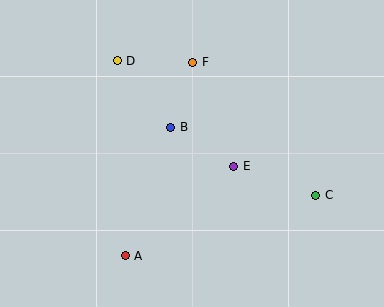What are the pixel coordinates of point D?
Point D is at (117, 61).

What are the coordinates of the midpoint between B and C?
The midpoint between B and C is at (243, 161).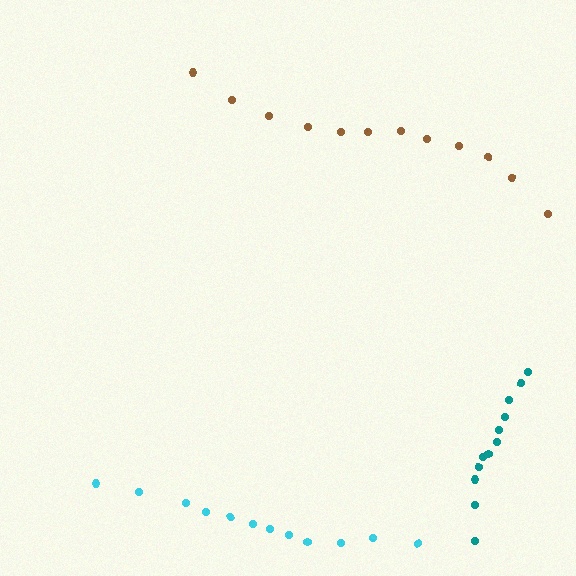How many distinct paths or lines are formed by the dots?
There are 3 distinct paths.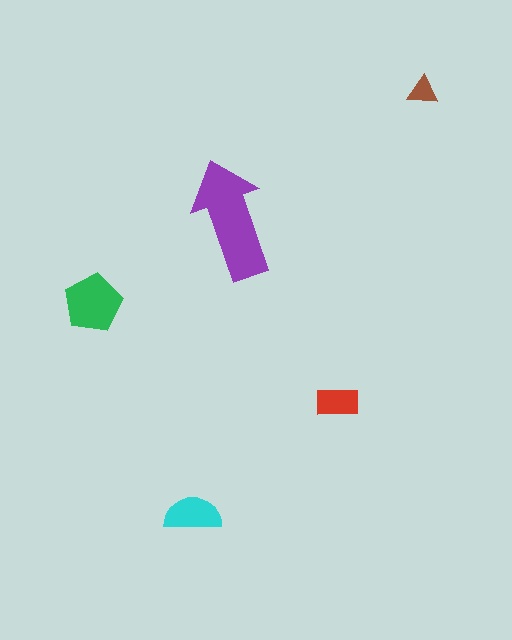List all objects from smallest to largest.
The brown triangle, the red rectangle, the cyan semicircle, the green pentagon, the purple arrow.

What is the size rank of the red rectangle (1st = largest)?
4th.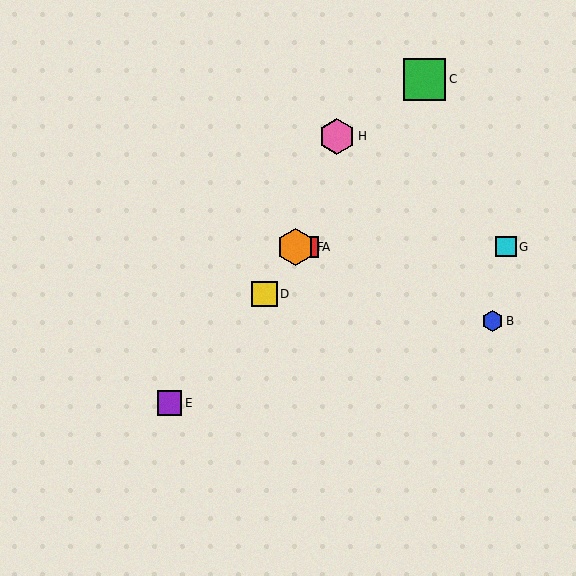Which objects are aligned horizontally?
Objects A, F, G are aligned horizontally.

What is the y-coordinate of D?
Object D is at y≈294.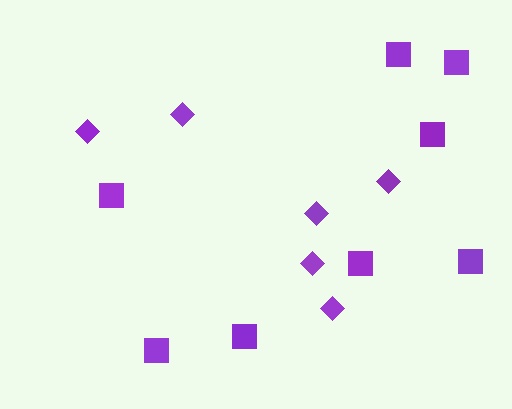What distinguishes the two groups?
There are 2 groups: one group of diamonds (6) and one group of squares (8).